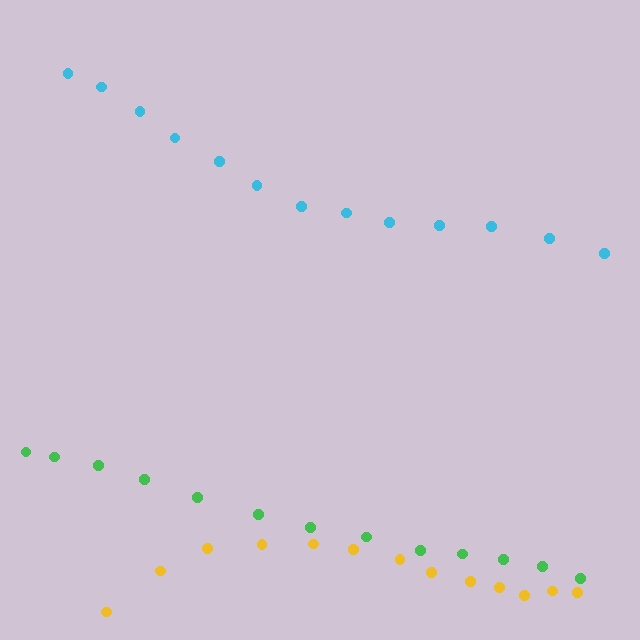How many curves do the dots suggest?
There are 3 distinct paths.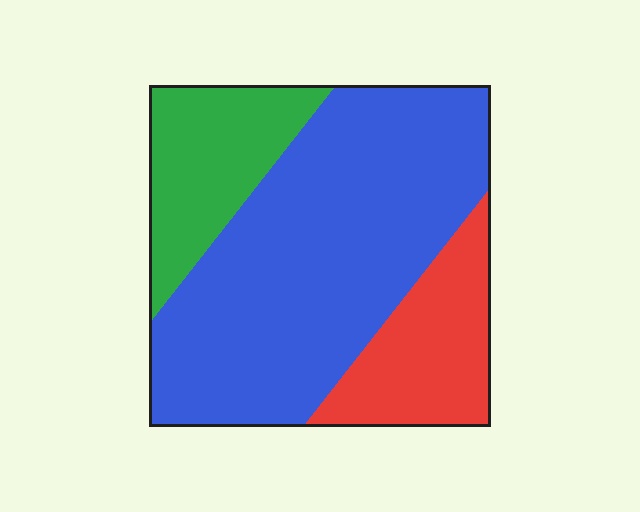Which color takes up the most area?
Blue, at roughly 60%.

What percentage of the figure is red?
Red covers roughly 20% of the figure.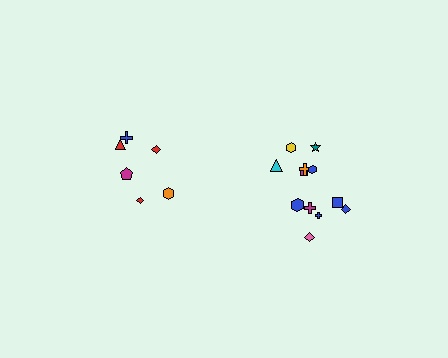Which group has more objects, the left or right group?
The right group.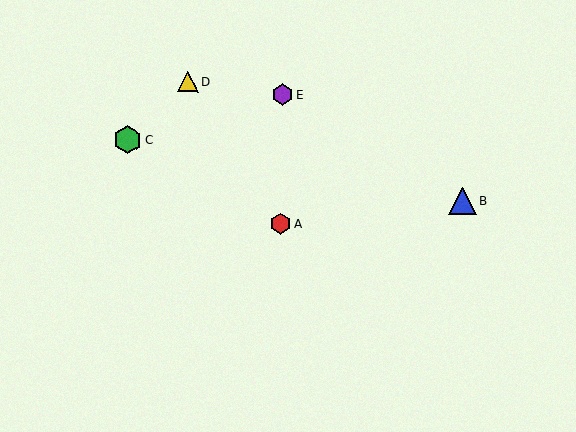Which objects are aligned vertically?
Objects A, E are aligned vertically.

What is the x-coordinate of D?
Object D is at x≈188.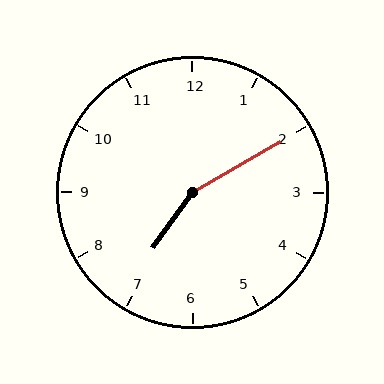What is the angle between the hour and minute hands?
Approximately 155 degrees.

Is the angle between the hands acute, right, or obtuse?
It is obtuse.